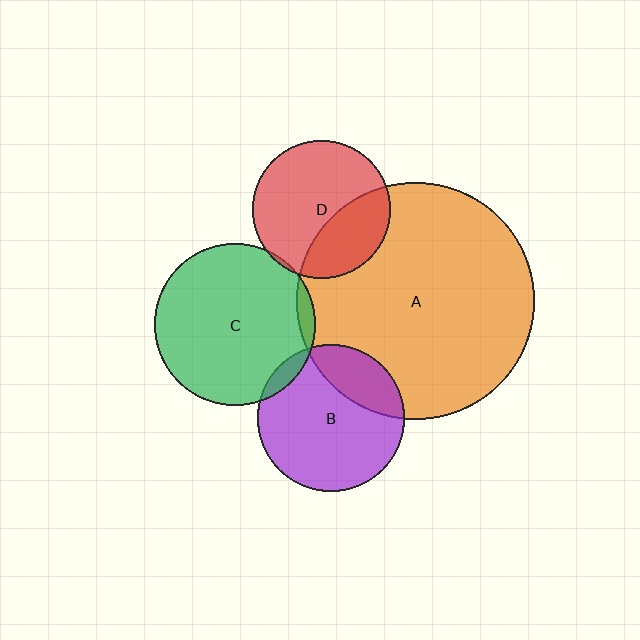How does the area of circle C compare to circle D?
Approximately 1.4 times.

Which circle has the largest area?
Circle A (orange).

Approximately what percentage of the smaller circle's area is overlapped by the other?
Approximately 5%.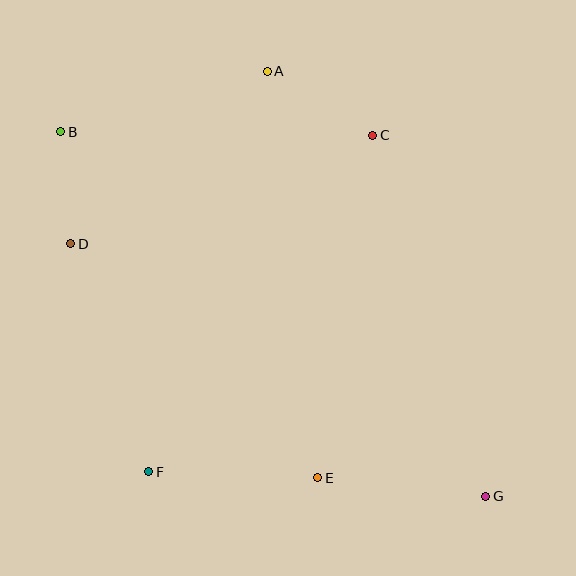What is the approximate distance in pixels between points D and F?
The distance between D and F is approximately 241 pixels.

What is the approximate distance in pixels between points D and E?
The distance between D and E is approximately 340 pixels.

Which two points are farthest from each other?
Points B and G are farthest from each other.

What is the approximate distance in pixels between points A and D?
The distance between A and D is approximately 261 pixels.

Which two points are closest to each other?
Points B and D are closest to each other.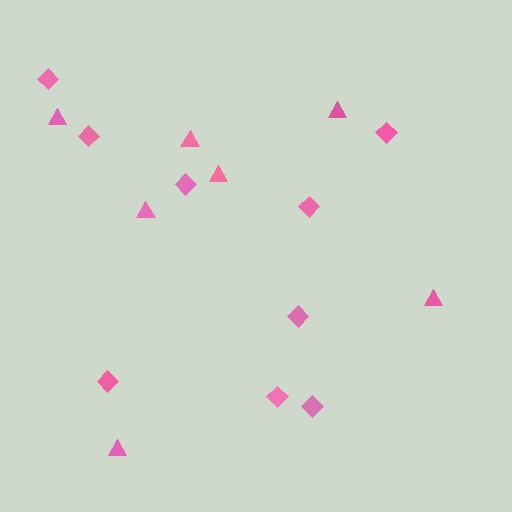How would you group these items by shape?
There are 2 groups: one group of triangles (7) and one group of diamonds (9).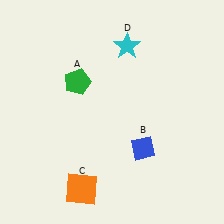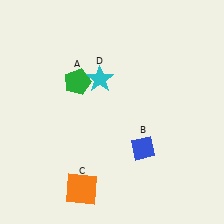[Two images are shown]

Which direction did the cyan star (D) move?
The cyan star (D) moved down.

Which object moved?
The cyan star (D) moved down.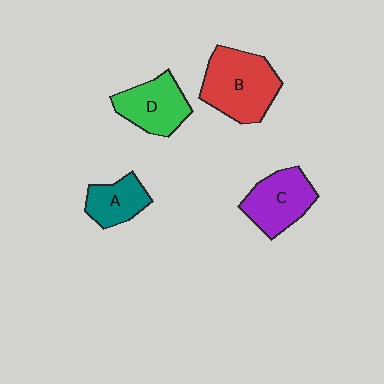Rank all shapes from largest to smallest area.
From largest to smallest: B (red), C (purple), D (green), A (teal).